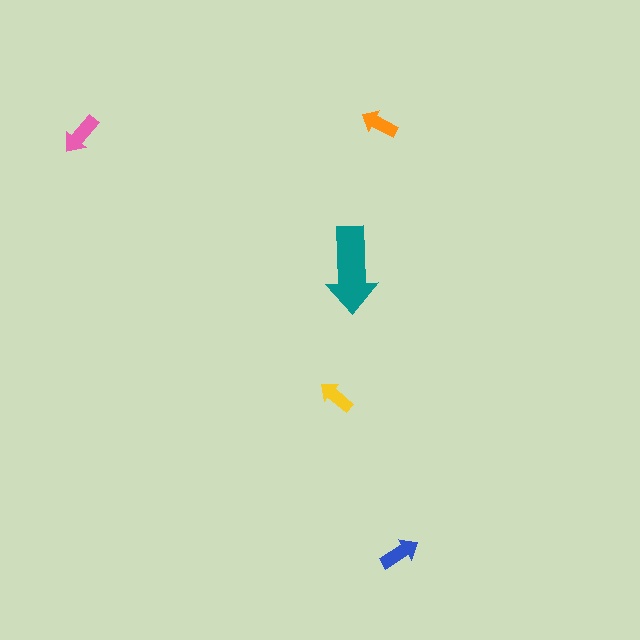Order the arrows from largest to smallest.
the teal one, the pink one, the blue one, the orange one, the yellow one.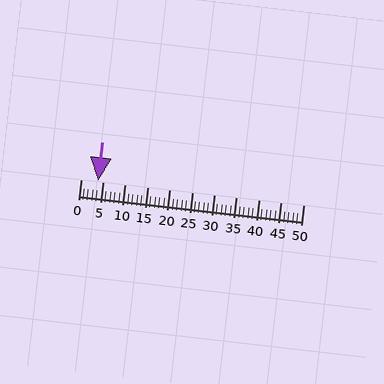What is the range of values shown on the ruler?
The ruler shows values from 0 to 50.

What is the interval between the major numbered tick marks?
The major tick marks are spaced 5 units apart.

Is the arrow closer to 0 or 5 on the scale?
The arrow is closer to 5.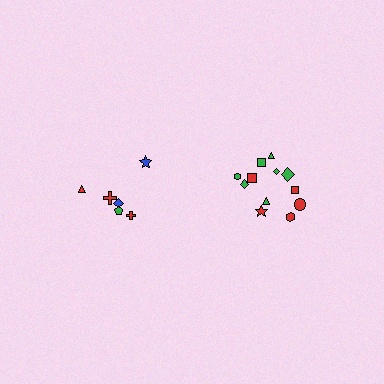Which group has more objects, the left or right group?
The right group.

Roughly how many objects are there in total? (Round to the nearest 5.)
Roughly 20 objects in total.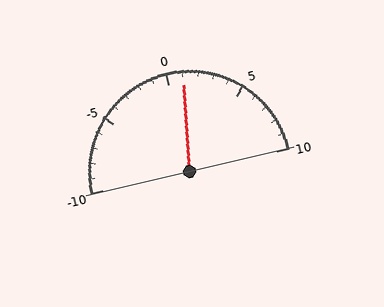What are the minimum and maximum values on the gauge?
The gauge ranges from -10 to 10.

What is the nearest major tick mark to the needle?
The nearest major tick mark is 0.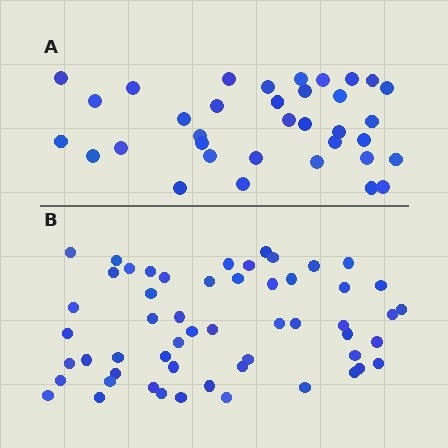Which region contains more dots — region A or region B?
Region B (the bottom region) has more dots.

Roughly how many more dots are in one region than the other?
Region B has approximately 20 more dots than region A.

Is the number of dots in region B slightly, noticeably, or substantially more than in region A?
Region B has substantially more. The ratio is roughly 1.6 to 1.